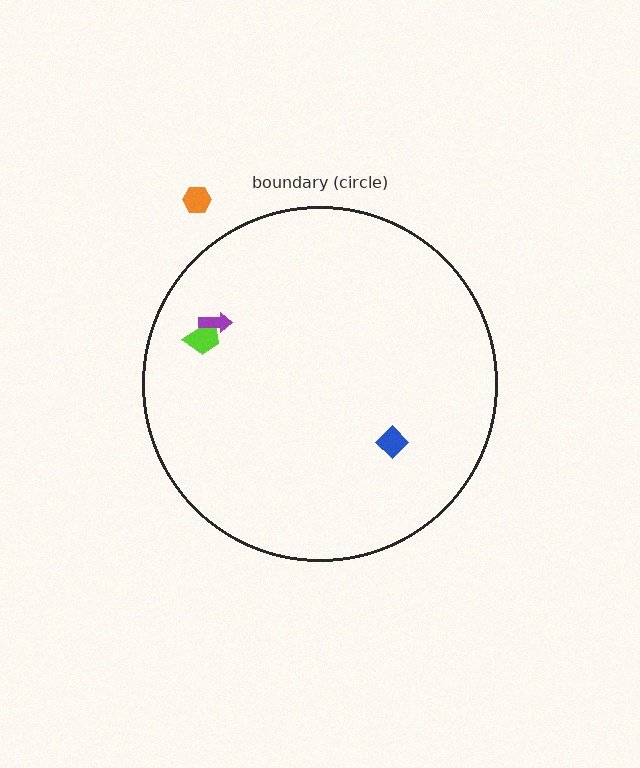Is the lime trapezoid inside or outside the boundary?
Inside.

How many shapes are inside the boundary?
3 inside, 1 outside.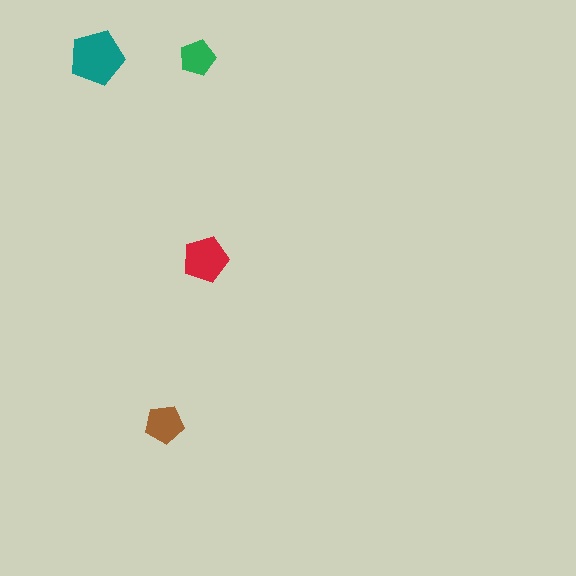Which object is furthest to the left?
The teal pentagon is leftmost.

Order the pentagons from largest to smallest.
the teal one, the red one, the brown one, the green one.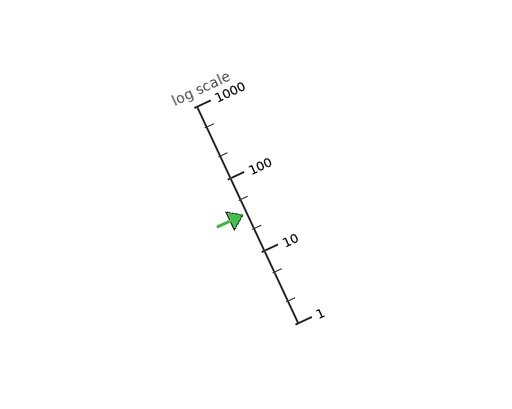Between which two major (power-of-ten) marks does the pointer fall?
The pointer is between 10 and 100.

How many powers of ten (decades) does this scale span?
The scale spans 3 decades, from 1 to 1000.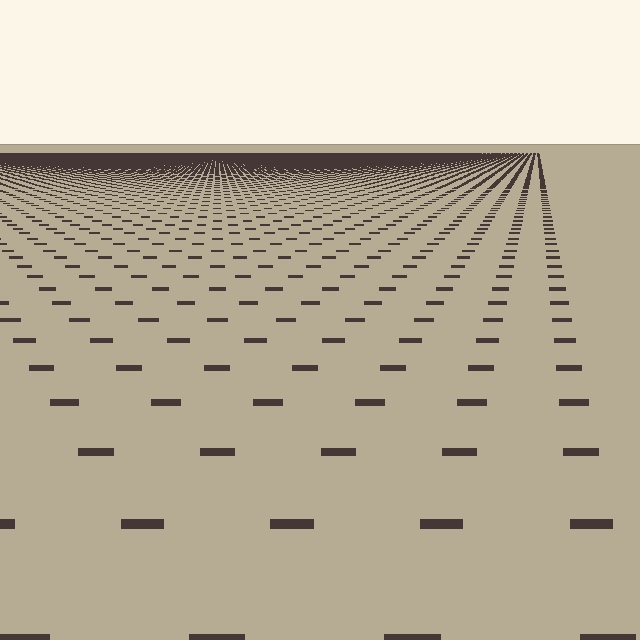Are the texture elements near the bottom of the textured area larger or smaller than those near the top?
Larger. Near the bottom, elements are closer to the viewer and appear at a bigger on-screen size.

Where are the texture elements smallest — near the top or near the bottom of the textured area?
Near the top.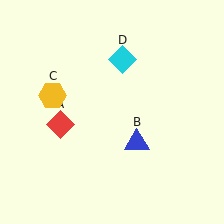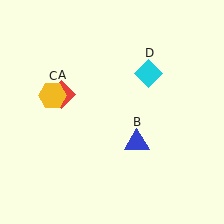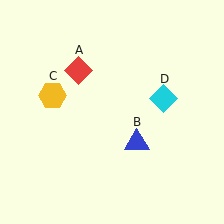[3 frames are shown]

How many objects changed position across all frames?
2 objects changed position: red diamond (object A), cyan diamond (object D).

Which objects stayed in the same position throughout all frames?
Blue triangle (object B) and yellow hexagon (object C) remained stationary.